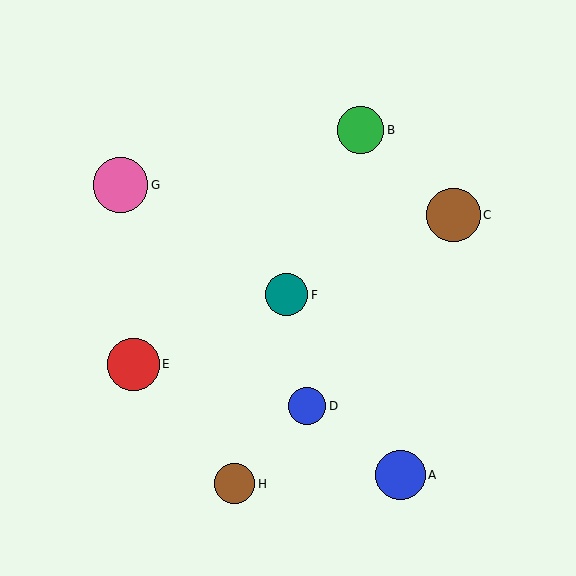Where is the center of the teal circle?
The center of the teal circle is at (286, 295).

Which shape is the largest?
The pink circle (labeled G) is the largest.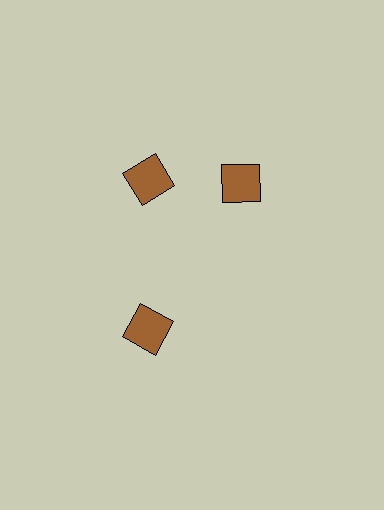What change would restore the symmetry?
The symmetry would be restored by rotating it back into even spacing with its neighbors so that all 3 squares sit at equal angles and equal distance from the center.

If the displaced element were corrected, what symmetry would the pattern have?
It would have 3-fold rotational symmetry — the pattern would map onto itself every 120 degrees.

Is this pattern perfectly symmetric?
No. The 3 brown squares are arranged in a ring, but one element near the 3 o'clock position is rotated out of alignment along the ring, breaking the 3-fold rotational symmetry.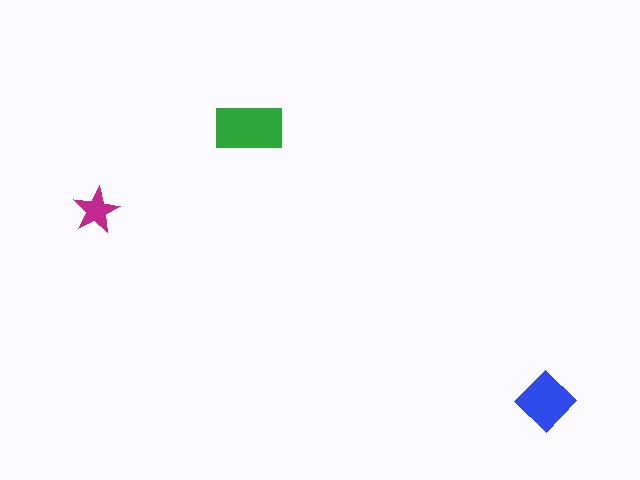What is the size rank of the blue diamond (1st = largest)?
2nd.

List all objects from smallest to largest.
The magenta star, the blue diamond, the green rectangle.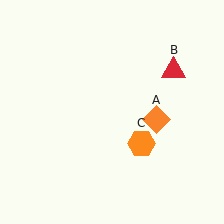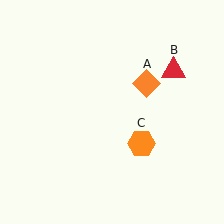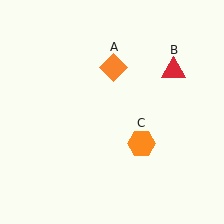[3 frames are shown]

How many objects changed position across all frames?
1 object changed position: orange diamond (object A).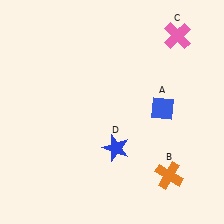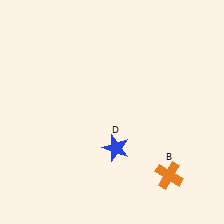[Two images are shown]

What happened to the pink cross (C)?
The pink cross (C) was removed in Image 2. It was in the top-right area of Image 1.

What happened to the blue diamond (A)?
The blue diamond (A) was removed in Image 2. It was in the top-right area of Image 1.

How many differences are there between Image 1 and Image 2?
There are 2 differences between the two images.